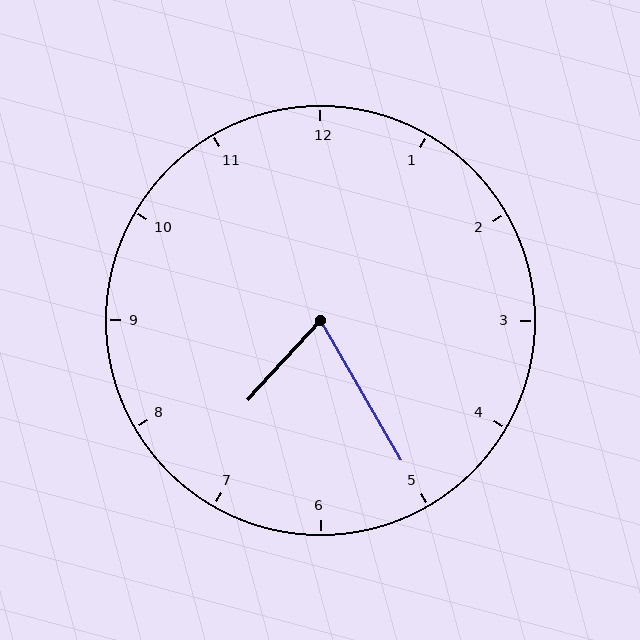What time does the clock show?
7:25.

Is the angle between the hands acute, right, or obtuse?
It is acute.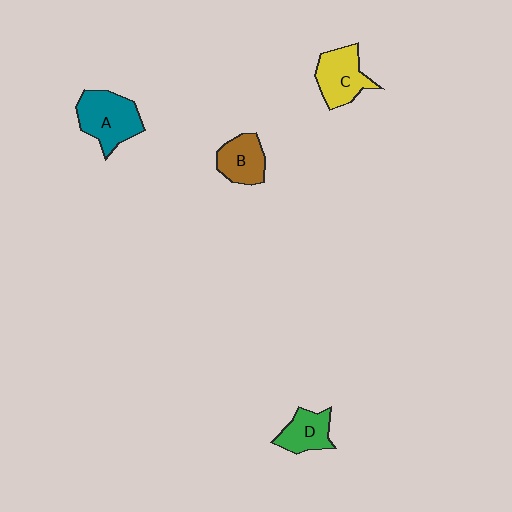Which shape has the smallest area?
Shape D (green).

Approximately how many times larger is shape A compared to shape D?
Approximately 1.6 times.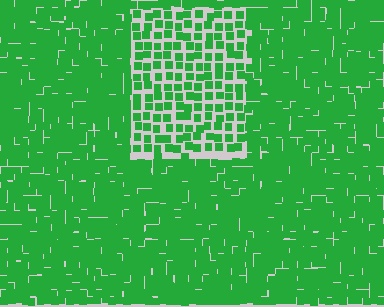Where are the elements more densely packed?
The elements are more densely packed outside the rectangle boundary.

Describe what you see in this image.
The image contains small green elements arranged at two different densities. A rectangle-shaped region is visible where the elements are less densely packed than the surrounding area.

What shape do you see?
I see a rectangle.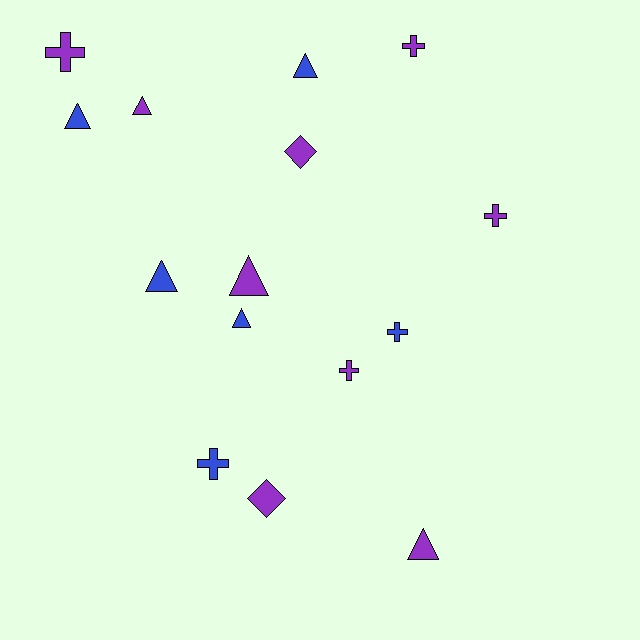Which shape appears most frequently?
Triangle, with 7 objects.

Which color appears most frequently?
Purple, with 9 objects.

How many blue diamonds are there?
There are no blue diamonds.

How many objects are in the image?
There are 15 objects.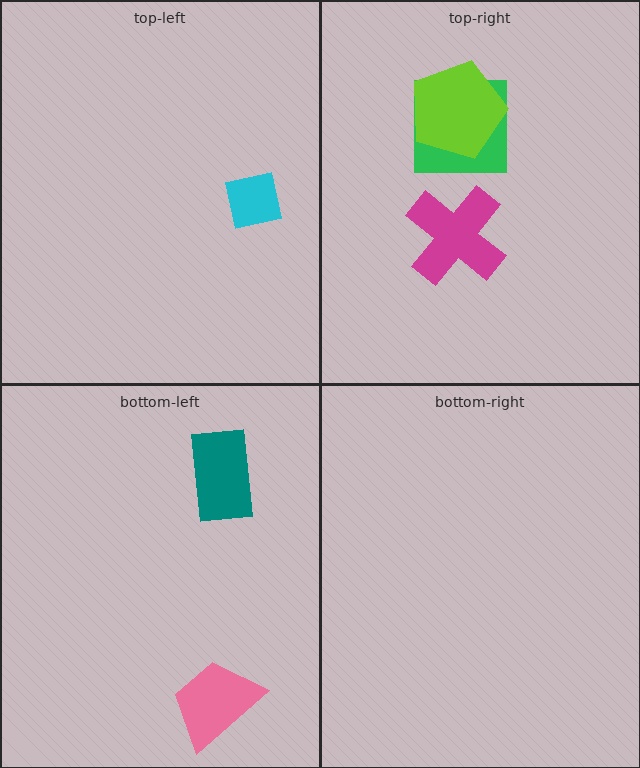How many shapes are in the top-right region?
3.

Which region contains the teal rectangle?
The bottom-left region.